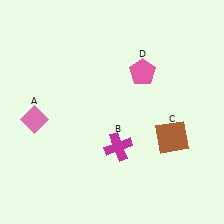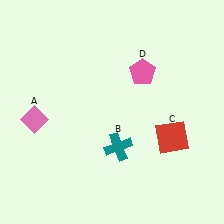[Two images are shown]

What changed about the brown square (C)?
In Image 1, C is brown. In Image 2, it changed to red.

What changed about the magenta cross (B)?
In Image 1, B is magenta. In Image 2, it changed to teal.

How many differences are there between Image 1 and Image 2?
There are 2 differences between the two images.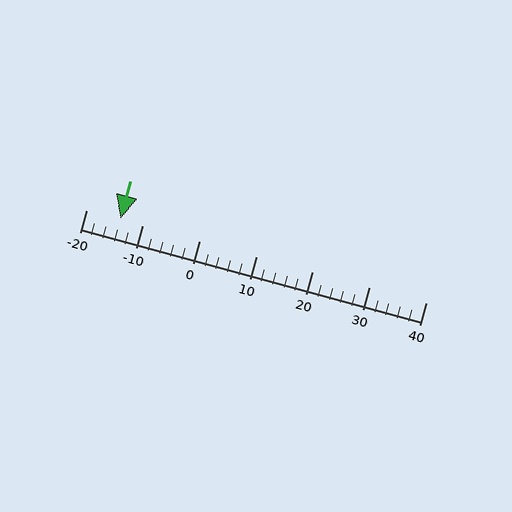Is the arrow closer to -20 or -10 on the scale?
The arrow is closer to -10.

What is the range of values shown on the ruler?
The ruler shows values from -20 to 40.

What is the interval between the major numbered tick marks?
The major tick marks are spaced 10 units apart.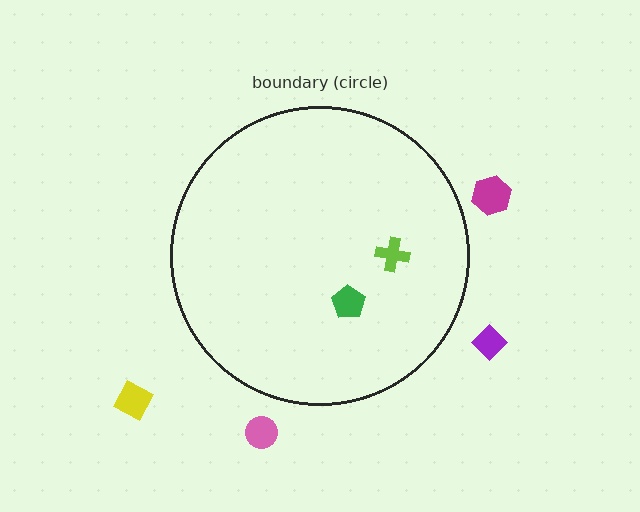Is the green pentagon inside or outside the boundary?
Inside.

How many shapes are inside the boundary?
2 inside, 4 outside.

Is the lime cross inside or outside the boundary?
Inside.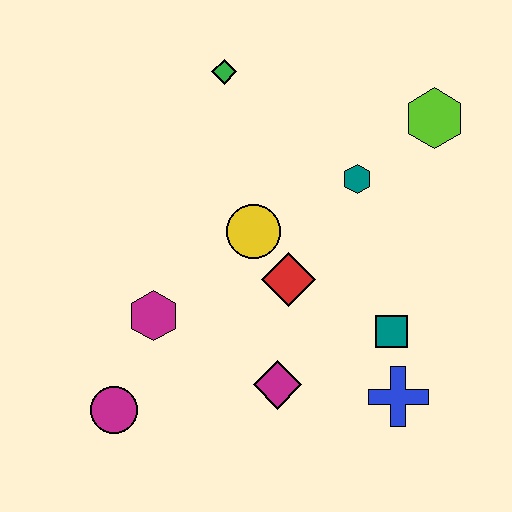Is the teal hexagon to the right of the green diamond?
Yes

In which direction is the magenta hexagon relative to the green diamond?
The magenta hexagon is below the green diamond.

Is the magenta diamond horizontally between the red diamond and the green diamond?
Yes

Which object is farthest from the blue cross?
The green diamond is farthest from the blue cross.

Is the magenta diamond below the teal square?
Yes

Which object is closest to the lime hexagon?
The teal hexagon is closest to the lime hexagon.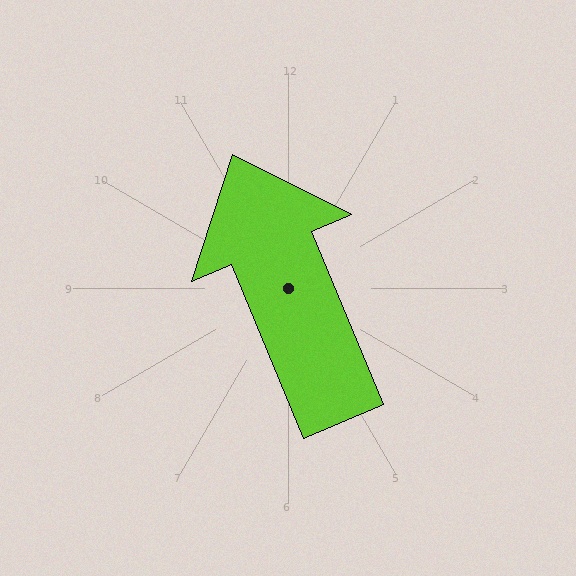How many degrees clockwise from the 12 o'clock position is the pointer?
Approximately 338 degrees.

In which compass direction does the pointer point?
North.